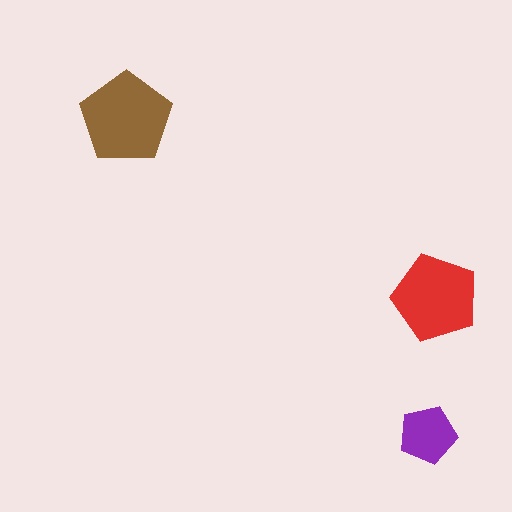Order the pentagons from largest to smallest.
the brown one, the red one, the purple one.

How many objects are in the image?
There are 3 objects in the image.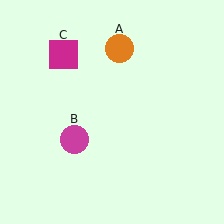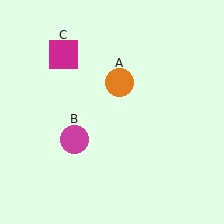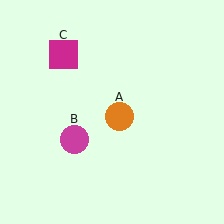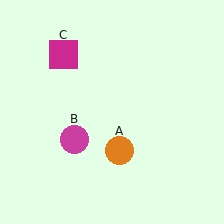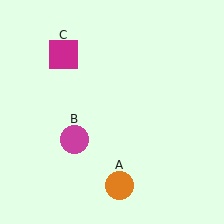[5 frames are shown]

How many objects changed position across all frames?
1 object changed position: orange circle (object A).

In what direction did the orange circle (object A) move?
The orange circle (object A) moved down.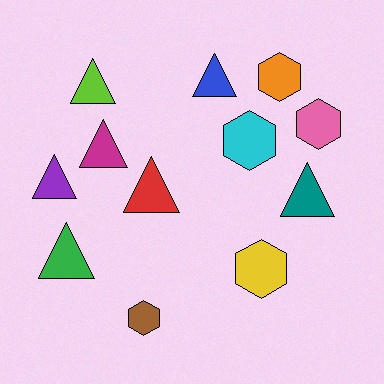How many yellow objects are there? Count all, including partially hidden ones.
There is 1 yellow object.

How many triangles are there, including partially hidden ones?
There are 7 triangles.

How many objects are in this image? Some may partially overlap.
There are 12 objects.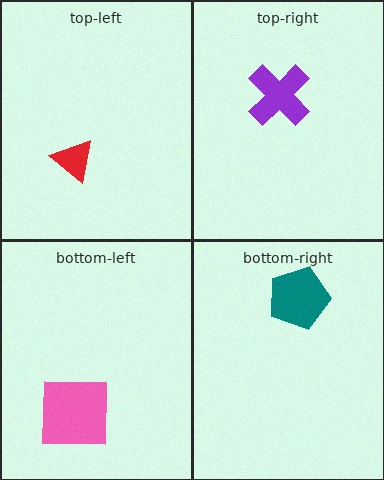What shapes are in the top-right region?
The purple cross.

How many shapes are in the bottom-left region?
1.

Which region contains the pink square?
The bottom-left region.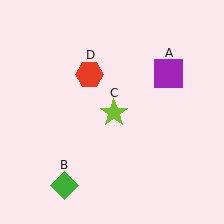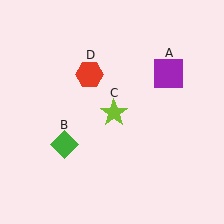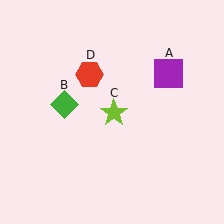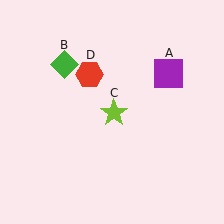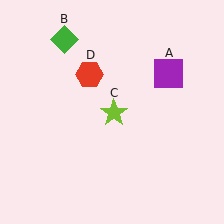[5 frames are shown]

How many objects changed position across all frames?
1 object changed position: green diamond (object B).